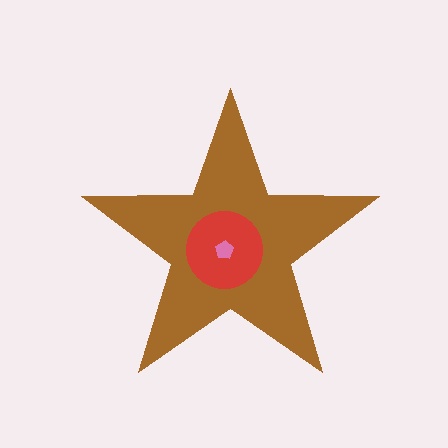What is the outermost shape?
The brown star.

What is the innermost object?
The pink pentagon.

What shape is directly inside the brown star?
The red circle.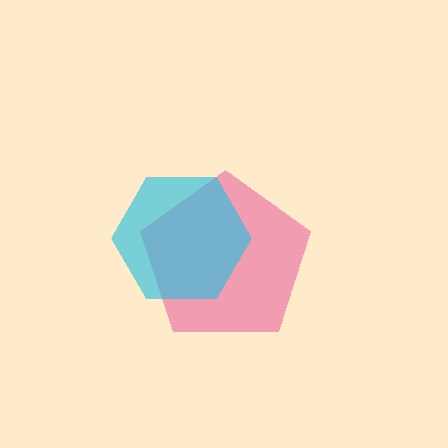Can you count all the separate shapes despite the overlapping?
Yes, there are 2 separate shapes.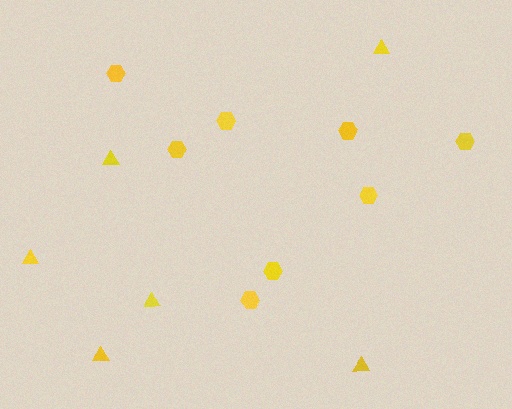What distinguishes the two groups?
There are 2 groups: one group of triangles (6) and one group of hexagons (8).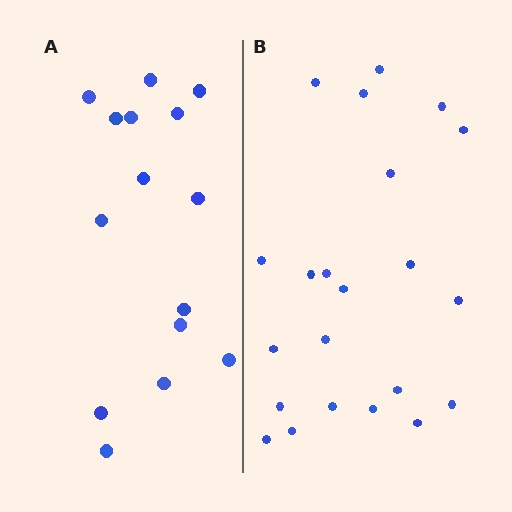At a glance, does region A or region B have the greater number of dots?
Region B (the right region) has more dots.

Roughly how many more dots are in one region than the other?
Region B has roughly 8 or so more dots than region A.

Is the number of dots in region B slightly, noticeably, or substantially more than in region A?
Region B has substantially more. The ratio is roughly 1.5 to 1.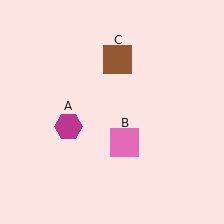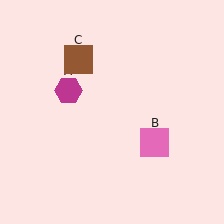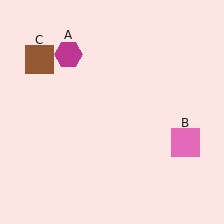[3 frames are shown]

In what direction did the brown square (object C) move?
The brown square (object C) moved left.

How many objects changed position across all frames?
3 objects changed position: magenta hexagon (object A), pink square (object B), brown square (object C).